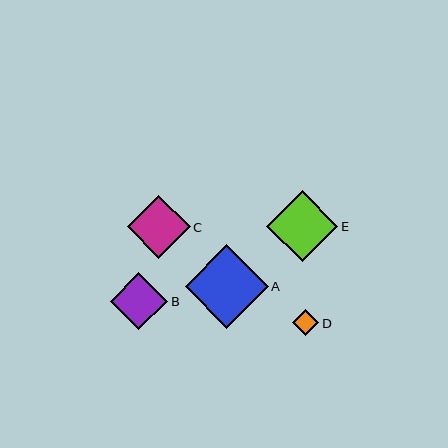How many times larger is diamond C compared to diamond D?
Diamond C is approximately 2.4 times the size of diamond D.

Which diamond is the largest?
Diamond A is the largest with a size of approximately 83 pixels.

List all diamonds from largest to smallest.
From largest to smallest: A, E, C, B, D.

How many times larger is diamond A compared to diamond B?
Diamond A is approximately 1.4 times the size of diamond B.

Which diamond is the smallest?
Diamond D is the smallest with a size of approximately 27 pixels.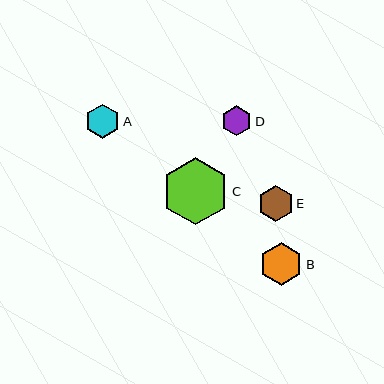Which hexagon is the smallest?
Hexagon D is the smallest with a size of approximately 30 pixels.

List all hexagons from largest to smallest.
From largest to smallest: C, B, E, A, D.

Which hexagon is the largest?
Hexagon C is the largest with a size of approximately 67 pixels.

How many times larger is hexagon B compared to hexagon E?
Hexagon B is approximately 1.2 times the size of hexagon E.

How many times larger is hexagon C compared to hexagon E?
Hexagon C is approximately 1.9 times the size of hexagon E.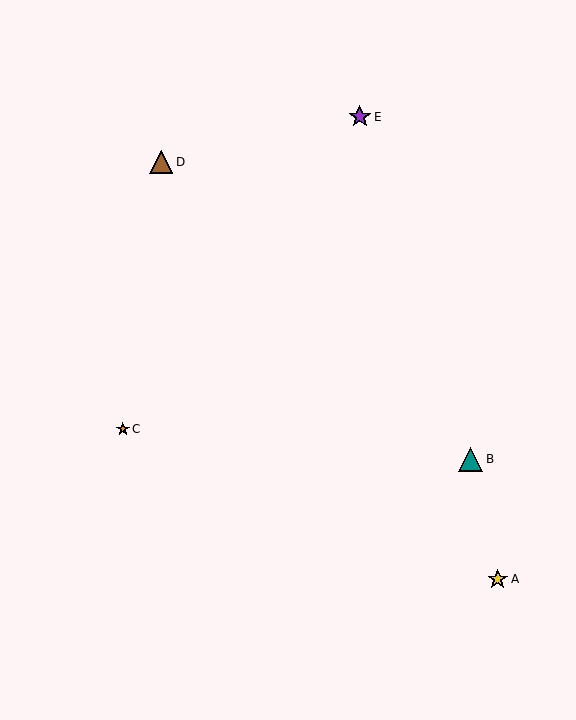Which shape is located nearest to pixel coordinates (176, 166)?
The brown triangle (labeled D) at (161, 162) is nearest to that location.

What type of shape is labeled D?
Shape D is a brown triangle.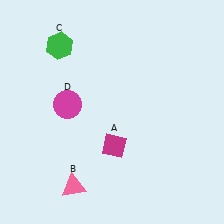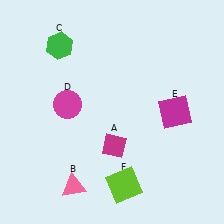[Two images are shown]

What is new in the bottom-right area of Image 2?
A lime square (F) was added in the bottom-right area of Image 2.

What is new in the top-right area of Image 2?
A magenta square (E) was added in the top-right area of Image 2.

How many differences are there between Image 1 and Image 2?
There are 2 differences between the two images.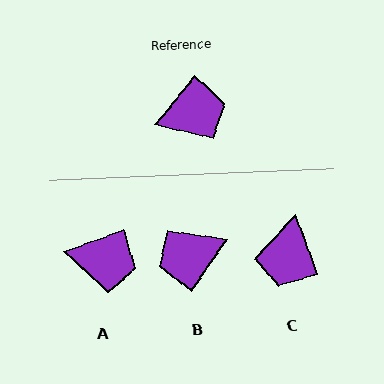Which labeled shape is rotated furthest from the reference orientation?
B, about 175 degrees away.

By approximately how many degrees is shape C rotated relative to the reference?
Approximately 120 degrees clockwise.